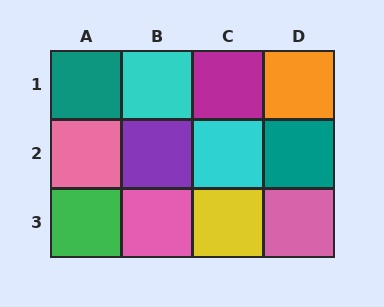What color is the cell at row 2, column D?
Teal.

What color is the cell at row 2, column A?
Pink.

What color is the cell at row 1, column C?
Magenta.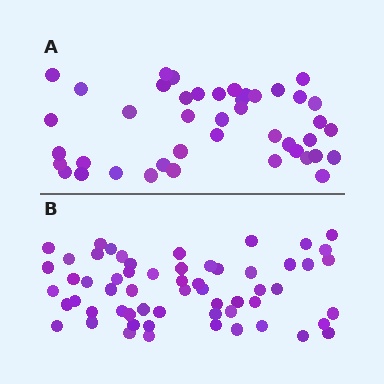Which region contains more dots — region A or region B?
Region B (the bottom region) has more dots.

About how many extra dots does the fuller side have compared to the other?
Region B has approximately 15 more dots than region A.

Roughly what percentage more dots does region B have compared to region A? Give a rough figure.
About 35% more.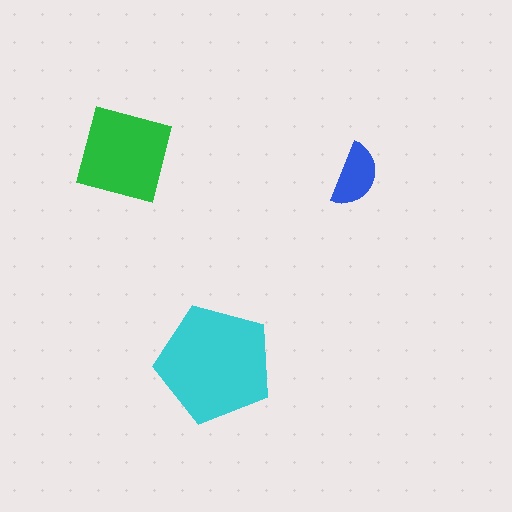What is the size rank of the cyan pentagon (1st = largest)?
1st.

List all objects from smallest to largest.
The blue semicircle, the green square, the cyan pentagon.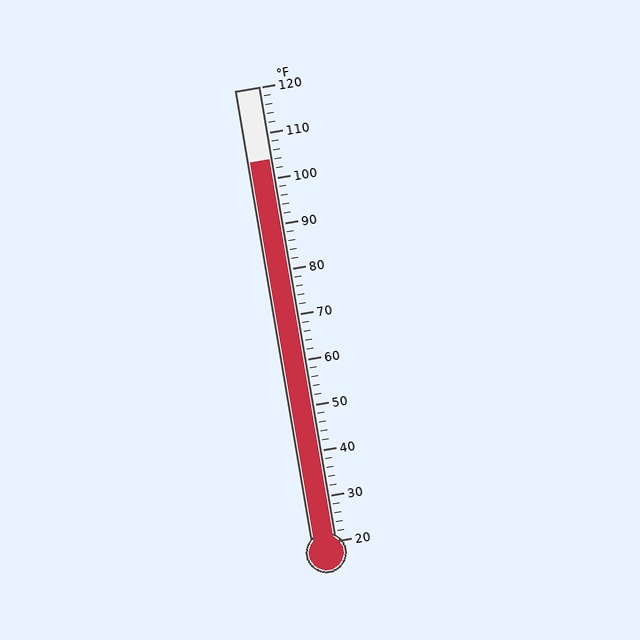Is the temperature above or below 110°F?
The temperature is below 110°F.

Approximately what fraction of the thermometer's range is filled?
The thermometer is filled to approximately 85% of its range.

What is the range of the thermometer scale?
The thermometer scale ranges from 20°F to 120°F.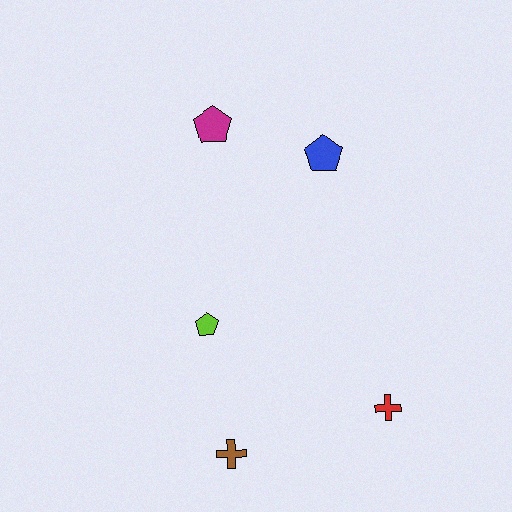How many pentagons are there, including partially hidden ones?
There are 3 pentagons.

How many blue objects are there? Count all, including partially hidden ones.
There is 1 blue object.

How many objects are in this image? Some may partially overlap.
There are 5 objects.